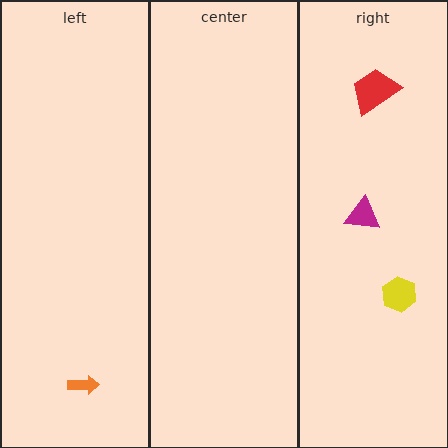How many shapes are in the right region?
3.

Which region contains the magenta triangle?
The right region.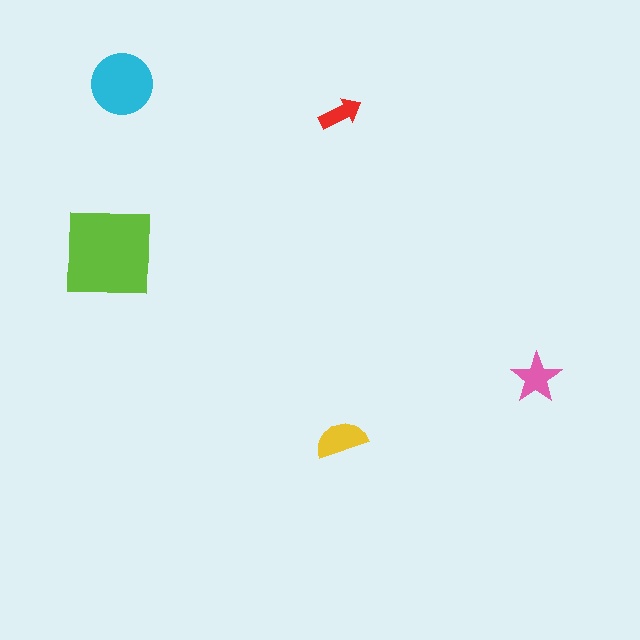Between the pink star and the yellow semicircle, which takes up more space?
The yellow semicircle.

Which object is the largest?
The lime square.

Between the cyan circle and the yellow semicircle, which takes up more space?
The cyan circle.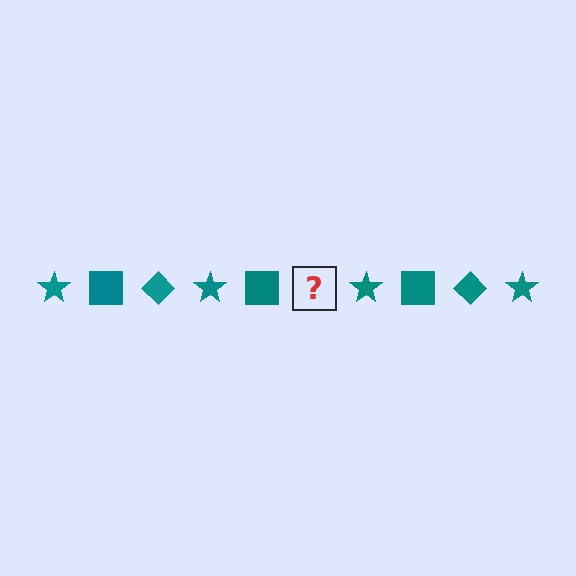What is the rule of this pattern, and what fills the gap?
The rule is that the pattern cycles through star, square, diamond shapes in teal. The gap should be filled with a teal diamond.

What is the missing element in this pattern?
The missing element is a teal diamond.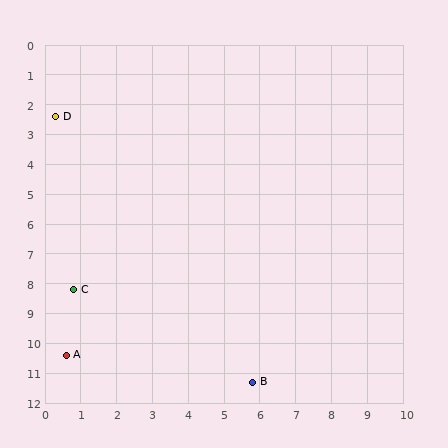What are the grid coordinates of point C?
Point C is at approximately (0.8, 8.2).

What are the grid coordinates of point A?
Point A is at approximately (0.6, 10.4).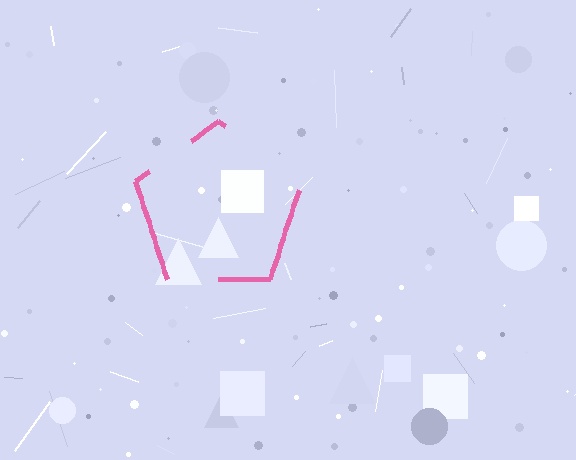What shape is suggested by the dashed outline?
The dashed outline suggests a pentagon.